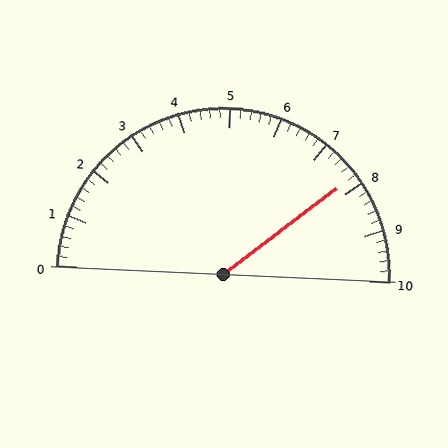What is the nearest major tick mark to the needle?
The nearest major tick mark is 8.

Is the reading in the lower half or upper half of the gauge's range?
The reading is in the upper half of the range (0 to 10).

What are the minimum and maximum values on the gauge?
The gauge ranges from 0 to 10.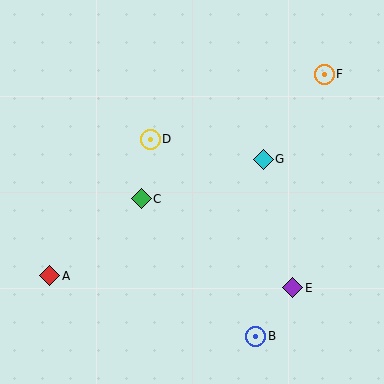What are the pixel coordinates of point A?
Point A is at (50, 276).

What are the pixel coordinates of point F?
Point F is at (324, 74).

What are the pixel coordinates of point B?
Point B is at (256, 336).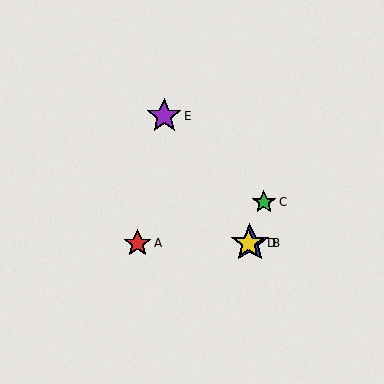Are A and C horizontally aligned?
No, A is at y≈243 and C is at y≈202.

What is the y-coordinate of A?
Object A is at y≈243.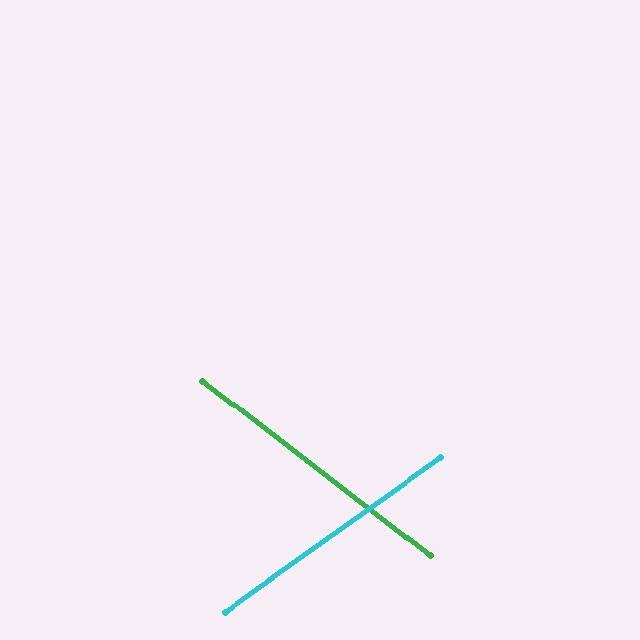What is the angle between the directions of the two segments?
Approximately 73 degrees.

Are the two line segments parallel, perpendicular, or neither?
Neither parallel nor perpendicular — they differ by about 73°.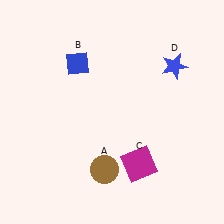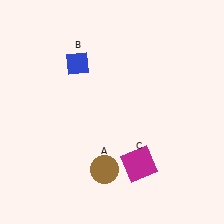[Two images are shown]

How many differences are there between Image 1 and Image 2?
There is 1 difference between the two images.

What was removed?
The blue star (D) was removed in Image 2.